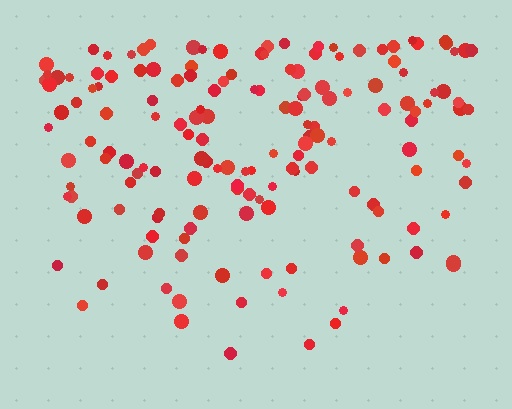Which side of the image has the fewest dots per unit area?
The bottom.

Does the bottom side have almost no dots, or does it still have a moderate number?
Still a moderate number, just noticeably fewer than the top.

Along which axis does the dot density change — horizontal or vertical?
Vertical.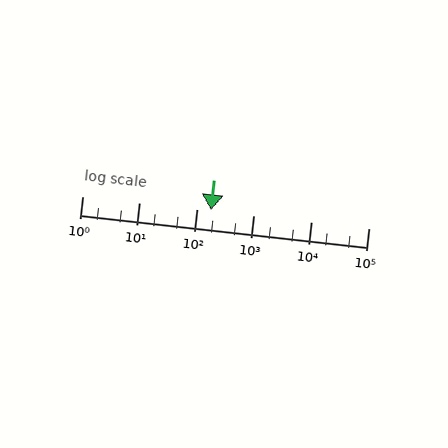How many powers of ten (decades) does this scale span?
The scale spans 5 decades, from 1 to 100000.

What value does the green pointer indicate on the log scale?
The pointer indicates approximately 180.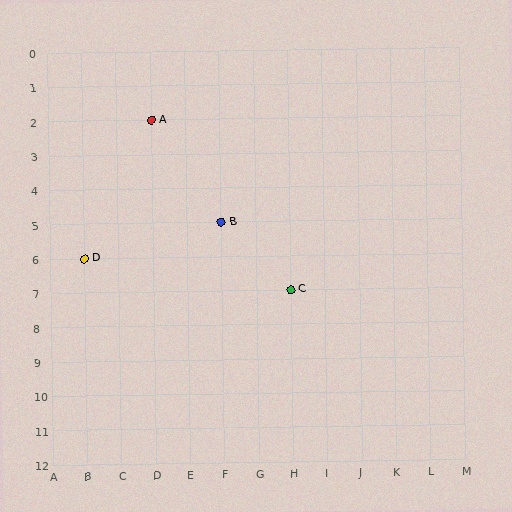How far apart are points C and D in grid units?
Points C and D are 6 columns and 1 row apart (about 6.1 grid units diagonally).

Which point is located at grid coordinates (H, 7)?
Point C is at (H, 7).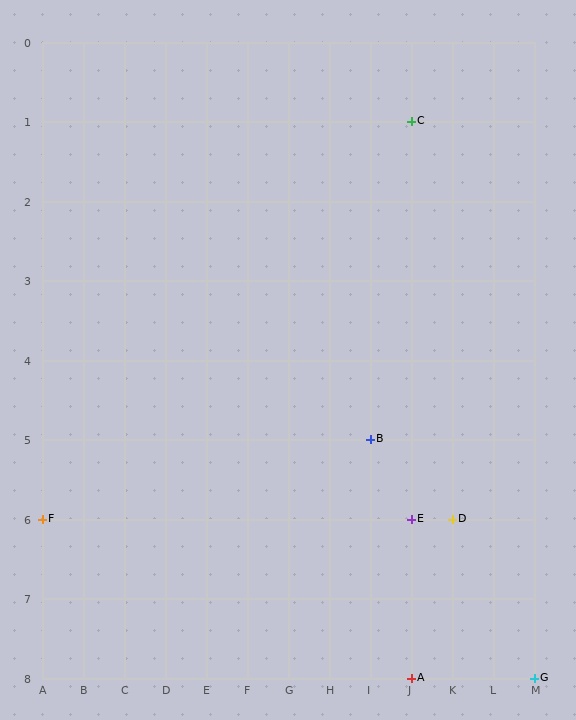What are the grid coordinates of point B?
Point B is at grid coordinates (I, 5).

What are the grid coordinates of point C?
Point C is at grid coordinates (J, 1).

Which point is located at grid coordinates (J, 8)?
Point A is at (J, 8).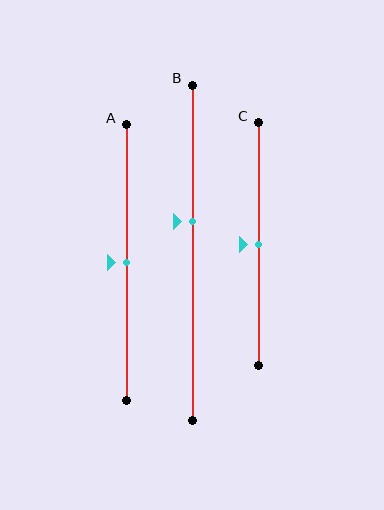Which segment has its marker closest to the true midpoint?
Segment A has its marker closest to the true midpoint.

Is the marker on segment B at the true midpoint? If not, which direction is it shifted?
No, the marker on segment B is shifted upward by about 9% of the segment length.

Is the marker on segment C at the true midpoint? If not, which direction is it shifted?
Yes, the marker on segment C is at the true midpoint.